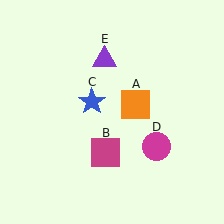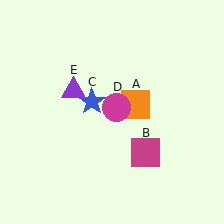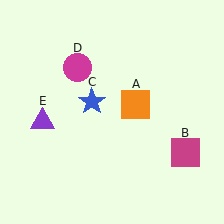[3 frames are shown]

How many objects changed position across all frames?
3 objects changed position: magenta square (object B), magenta circle (object D), purple triangle (object E).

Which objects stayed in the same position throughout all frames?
Orange square (object A) and blue star (object C) remained stationary.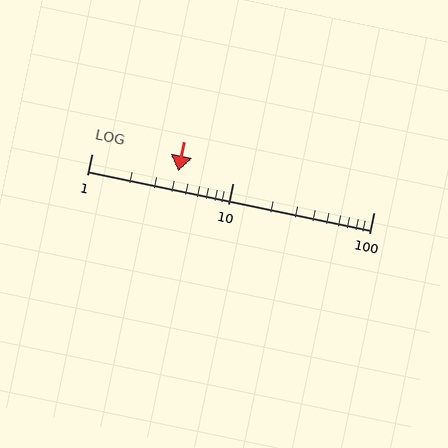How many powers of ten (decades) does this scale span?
The scale spans 2 decades, from 1 to 100.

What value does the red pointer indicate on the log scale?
The pointer indicates approximately 4.1.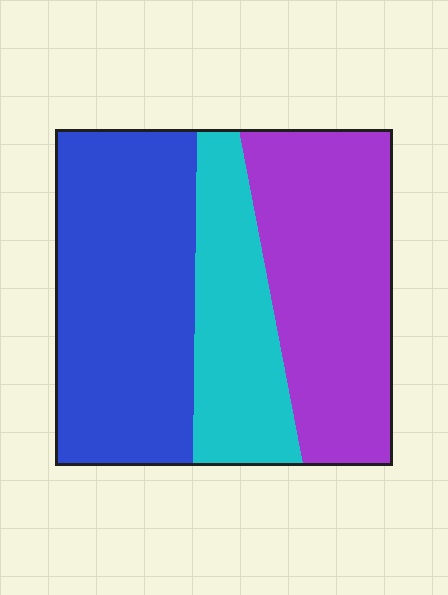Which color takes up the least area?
Cyan, at roughly 25%.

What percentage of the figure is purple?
Purple takes up about three eighths (3/8) of the figure.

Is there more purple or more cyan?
Purple.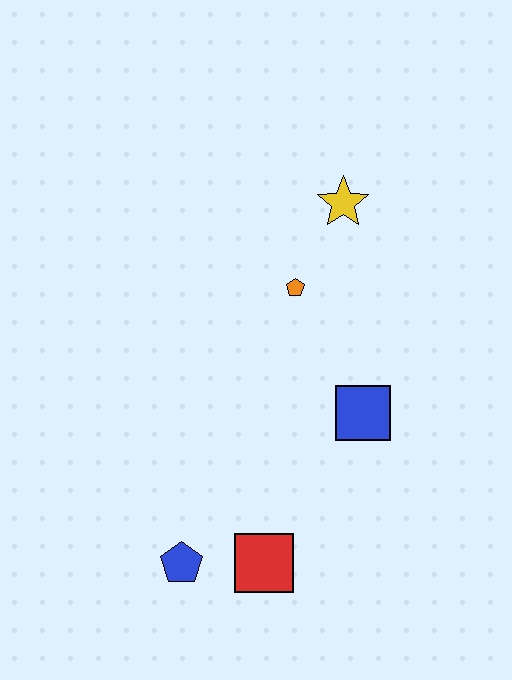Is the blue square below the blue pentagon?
No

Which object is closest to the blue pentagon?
The red square is closest to the blue pentagon.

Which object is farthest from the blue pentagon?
The yellow star is farthest from the blue pentagon.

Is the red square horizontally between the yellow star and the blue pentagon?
Yes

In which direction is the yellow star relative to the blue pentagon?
The yellow star is above the blue pentagon.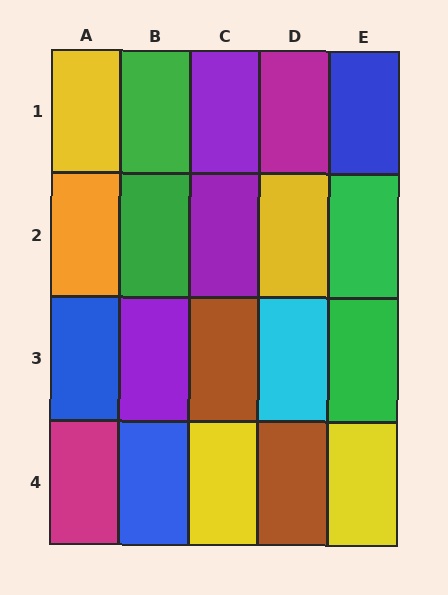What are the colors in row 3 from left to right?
Blue, purple, brown, cyan, green.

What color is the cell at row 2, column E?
Green.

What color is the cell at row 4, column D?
Brown.